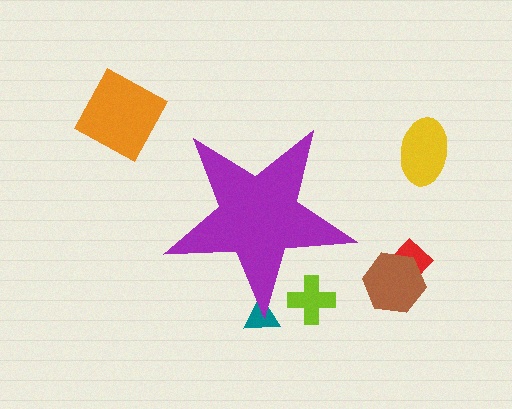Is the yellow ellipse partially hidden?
No, the yellow ellipse is fully visible.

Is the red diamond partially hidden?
No, the red diamond is fully visible.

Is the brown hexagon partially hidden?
No, the brown hexagon is fully visible.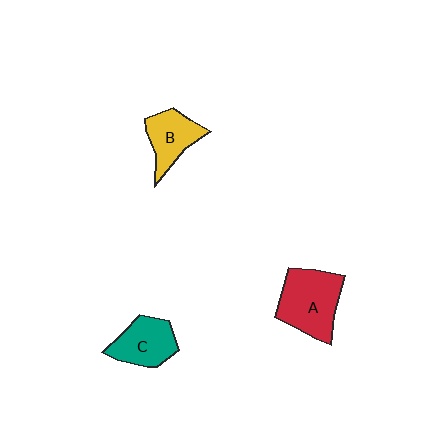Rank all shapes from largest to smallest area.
From largest to smallest: A (red), C (teal), B (yellow).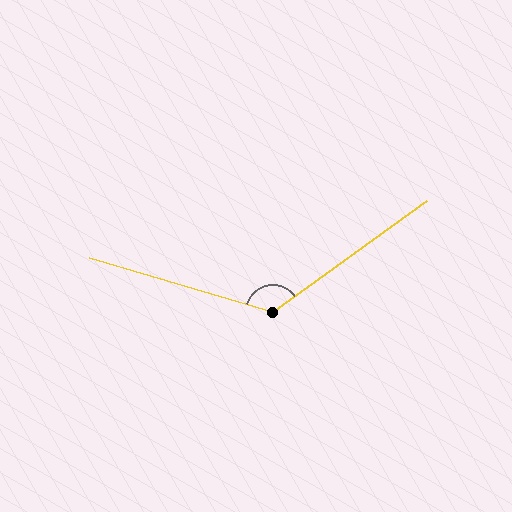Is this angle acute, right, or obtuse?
It is obtuse.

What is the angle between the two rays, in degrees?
Approximately 128 degrees.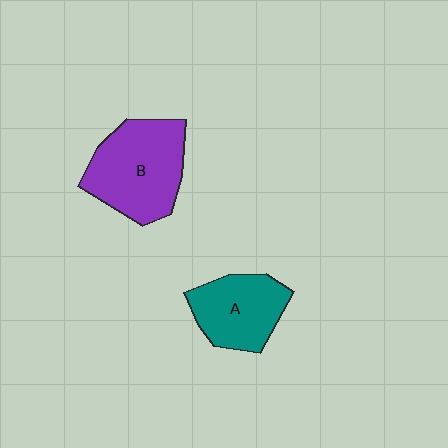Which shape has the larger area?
Shape B (purple).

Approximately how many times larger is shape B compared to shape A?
Approximately 1.4 times.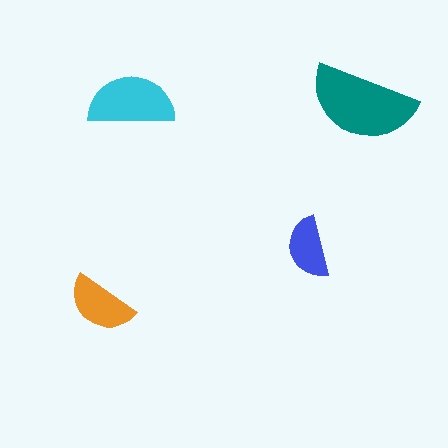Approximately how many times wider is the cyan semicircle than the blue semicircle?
About 1.5 times wider.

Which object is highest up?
The cyan semicircle is topmost.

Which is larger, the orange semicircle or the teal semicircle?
The teal one.